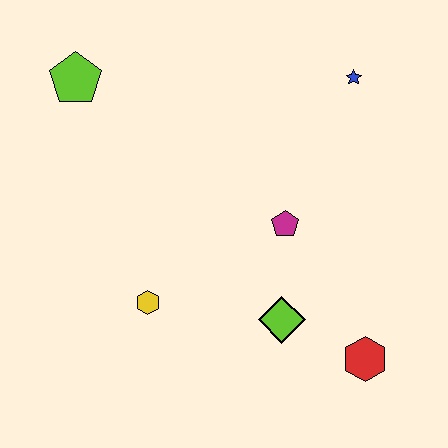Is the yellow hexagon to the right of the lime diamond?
No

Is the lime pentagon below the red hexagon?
No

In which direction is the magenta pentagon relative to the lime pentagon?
The magenta pentagon is to the right of the lime pentagon.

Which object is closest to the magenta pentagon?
The lime diamond is closest to the magenta pentagon.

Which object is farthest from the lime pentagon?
The red hexagon is farthest from the lime pentagon.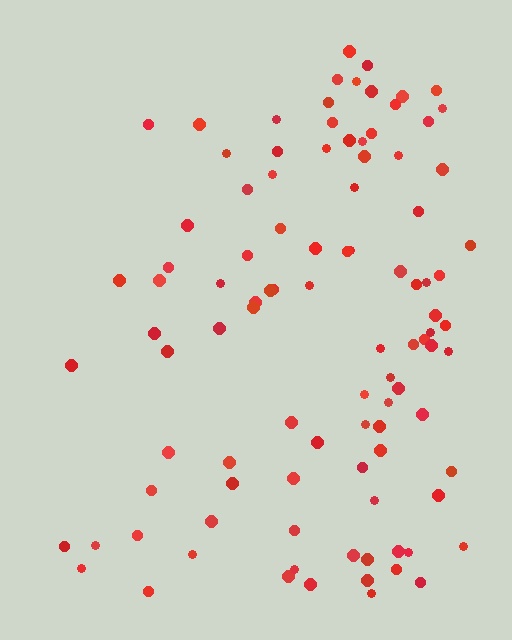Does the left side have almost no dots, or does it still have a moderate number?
Still a moderate number, just noticeably fewer than the right.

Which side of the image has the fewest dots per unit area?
The left.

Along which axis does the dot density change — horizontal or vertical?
Horizontal.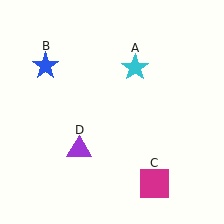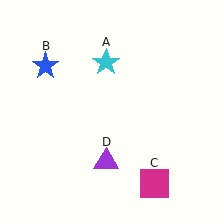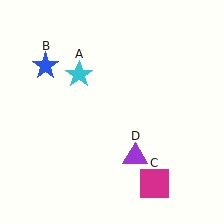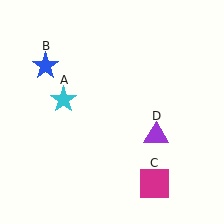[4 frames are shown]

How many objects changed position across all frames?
2 objects changed position: cyan star (object A), purple triangle (object D).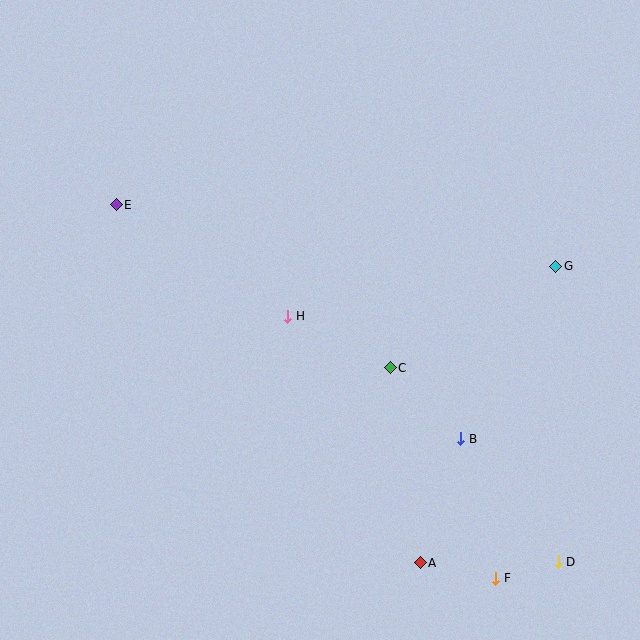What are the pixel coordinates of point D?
Point D is at (558, 562).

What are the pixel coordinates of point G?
Point G is at (556, 266).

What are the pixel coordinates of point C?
Point C is at (390, 368).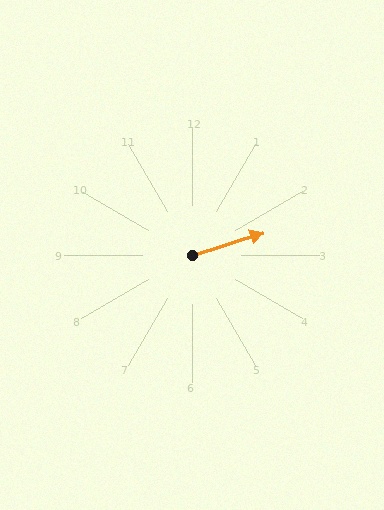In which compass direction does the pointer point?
East.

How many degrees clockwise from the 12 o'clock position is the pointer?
Approximately 72 degrees.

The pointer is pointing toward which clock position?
Roughly 2 o'clock.